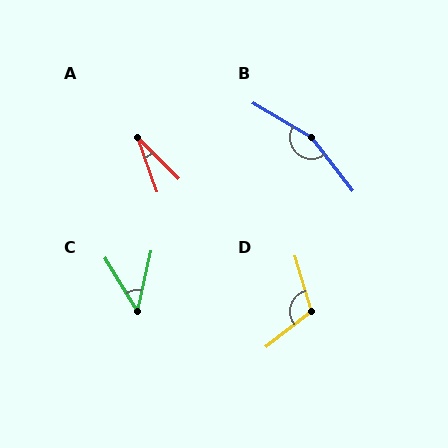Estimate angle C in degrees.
Approximately 44 degrees.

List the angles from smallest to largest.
A (26°), C (44°), D (112°), B (159°).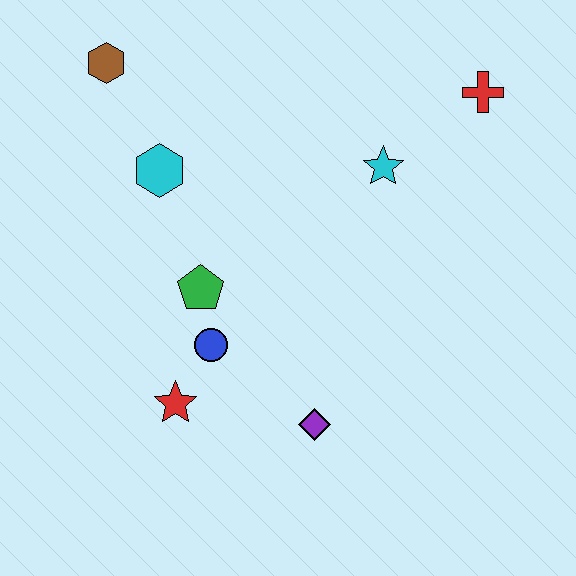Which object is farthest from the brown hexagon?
The purple diamond is farthest from the brown hexagon.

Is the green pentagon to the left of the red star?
No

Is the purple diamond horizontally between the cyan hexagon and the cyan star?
Yes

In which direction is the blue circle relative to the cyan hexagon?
The blue circle is below the cyan hexagon.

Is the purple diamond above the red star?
No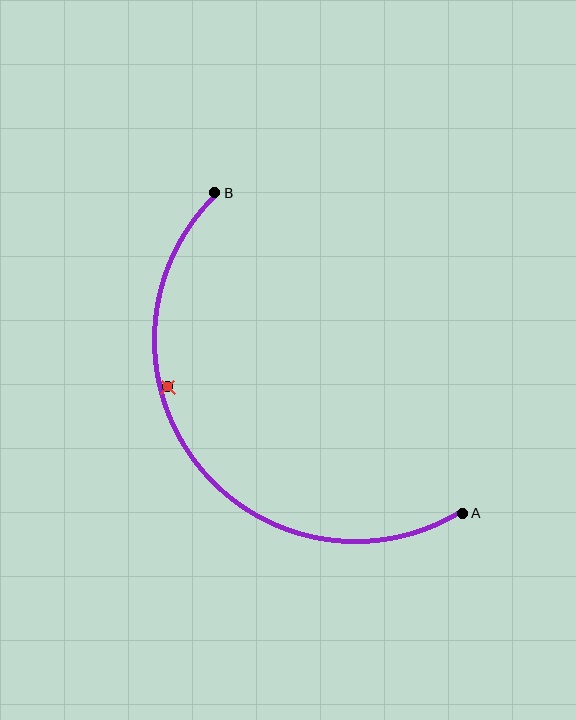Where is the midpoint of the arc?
The arc midpoint is the point on the curve farthest from the straight line joining A and B. It sits below and to the left of that line.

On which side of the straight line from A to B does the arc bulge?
The arc bulges below and to the left of the straight line connecting A and B.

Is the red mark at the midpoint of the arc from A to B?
No — the red mark does not lie on the arc at all. It sits slightly inside the curve.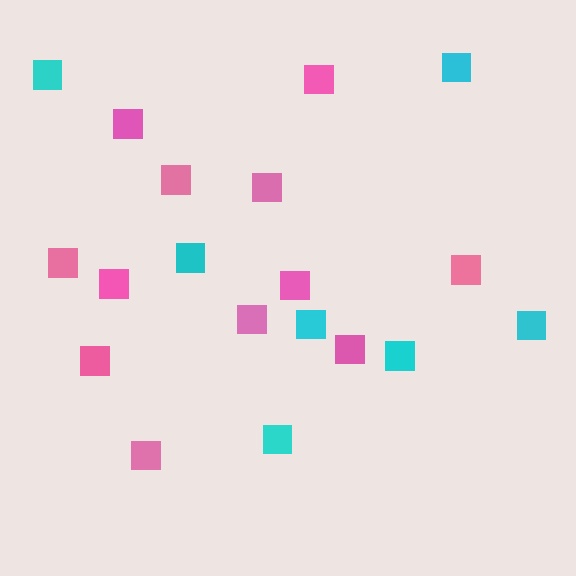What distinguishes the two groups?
There are 2 groups: one group of cyan squares (7) and one group of pink squares (12).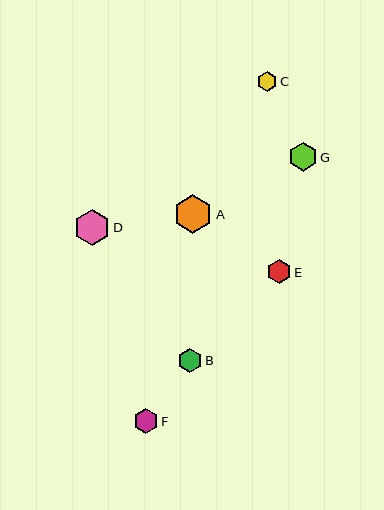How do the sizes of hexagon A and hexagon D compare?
Hexagon A and hexagon D are approximately the same size.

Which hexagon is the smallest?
Hexagon C is the smallest with a size of approximately 21 pixels.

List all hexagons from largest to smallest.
From largest to smallest: A, D, G, F, B, E, C.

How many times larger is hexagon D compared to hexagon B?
Hexagon D is approximately 1.5 times the size of hexagon B.